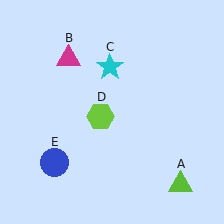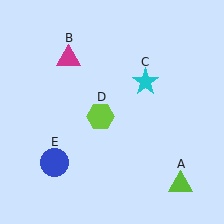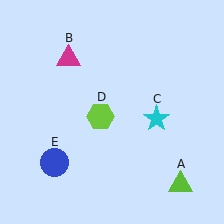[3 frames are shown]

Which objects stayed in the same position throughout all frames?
Lime triangle (object A) and magenta triangle (object B) and lime hexagon (object D) and blue circle (object E) remained stationary.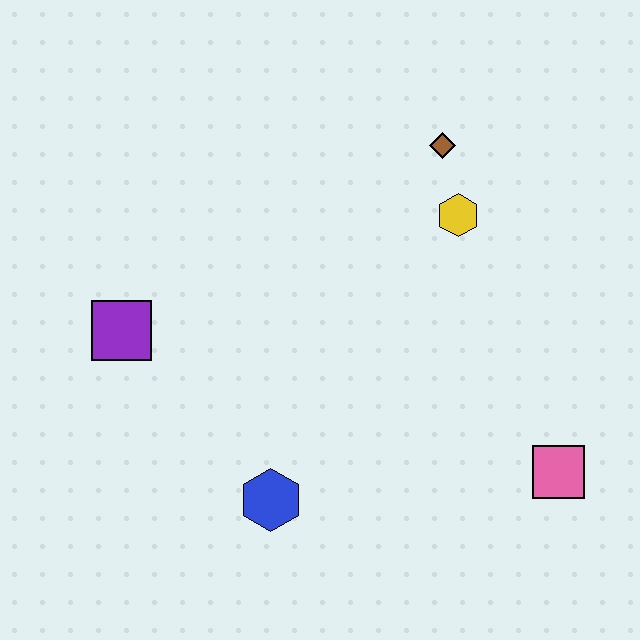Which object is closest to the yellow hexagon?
The brown diamond is closest to the yellow hexagon.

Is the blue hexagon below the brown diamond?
Yes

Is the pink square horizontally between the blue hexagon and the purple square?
No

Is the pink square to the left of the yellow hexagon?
No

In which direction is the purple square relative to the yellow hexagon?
The purple square is to the left of the yellow hexagon.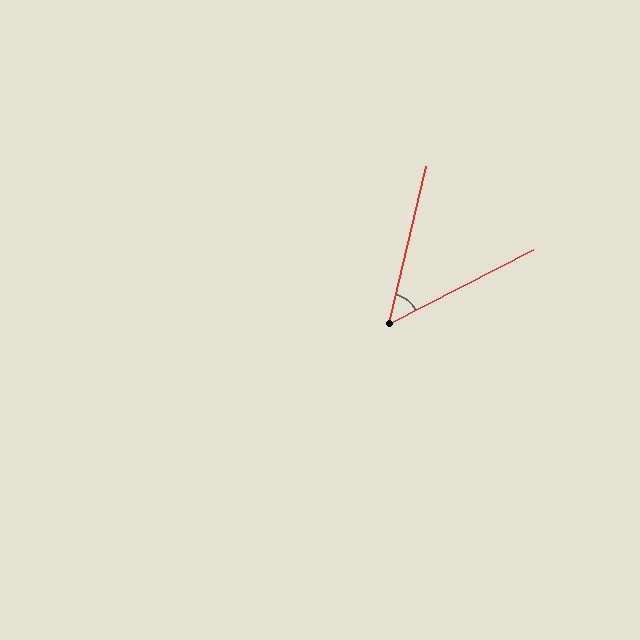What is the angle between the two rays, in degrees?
Approximately 50 degrees.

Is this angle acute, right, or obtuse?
It is acute.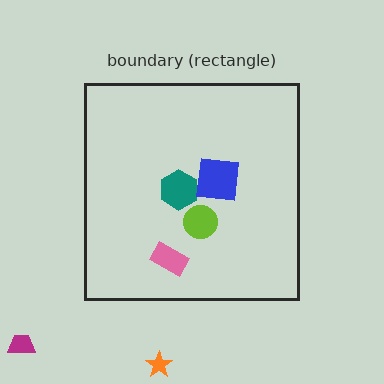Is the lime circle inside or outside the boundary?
Inside.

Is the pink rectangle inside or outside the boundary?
Inside.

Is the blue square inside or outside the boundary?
Inside.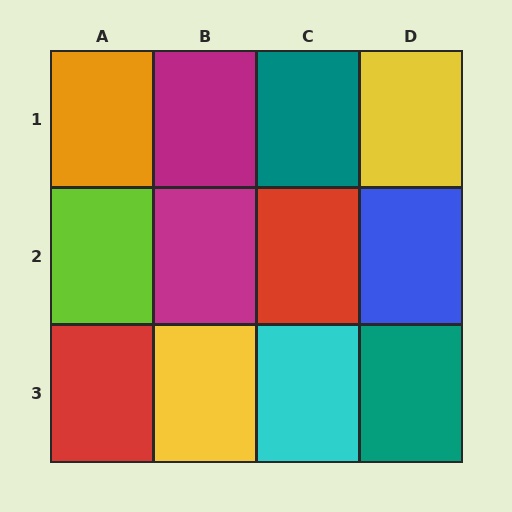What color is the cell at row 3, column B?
Yellow.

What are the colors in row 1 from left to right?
Orange, magenta, teal, yellow.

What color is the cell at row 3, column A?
Red.